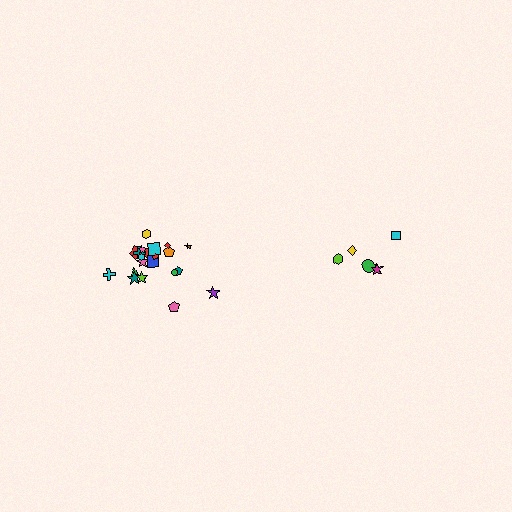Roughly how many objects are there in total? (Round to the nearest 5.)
Roughly 25 objects in total.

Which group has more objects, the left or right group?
The left group.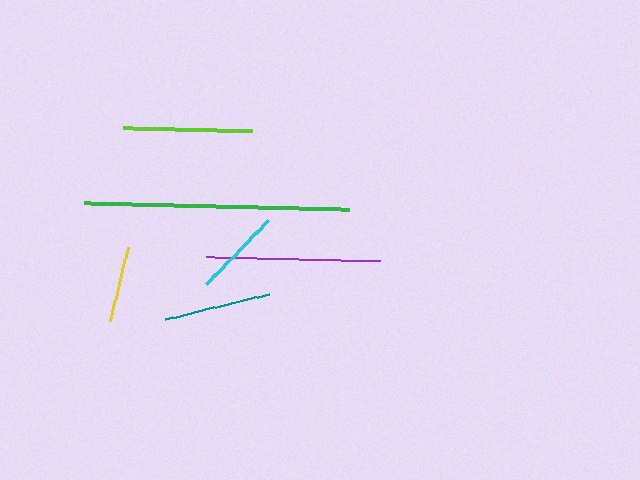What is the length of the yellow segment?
The yellow segment is approximately 76 pixels long.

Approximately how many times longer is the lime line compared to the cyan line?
The lime line is approximately 1.4 times the length of the cyan line.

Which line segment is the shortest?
The yellow line is the shortest at approximately 76 pixels.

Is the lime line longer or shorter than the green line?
The green line is longer than the lime line.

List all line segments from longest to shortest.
From longest to shortest: green, purple, lime, teal, cyan, yellow.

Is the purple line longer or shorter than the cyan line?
The purple line is longer than the cyan line.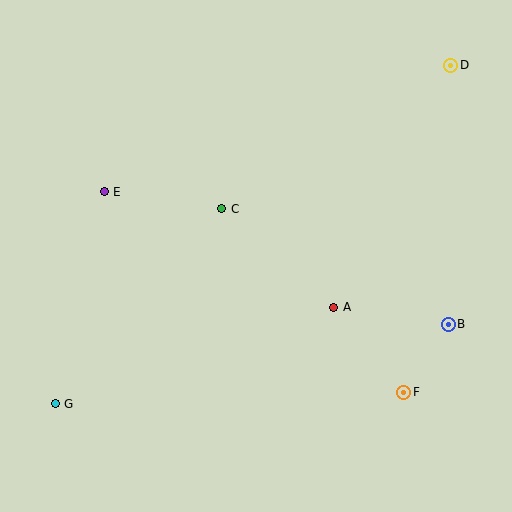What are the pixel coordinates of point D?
Point D is at (451, 65).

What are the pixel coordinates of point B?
Point B is at (448, 324).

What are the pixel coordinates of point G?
Point G is at (55, 404).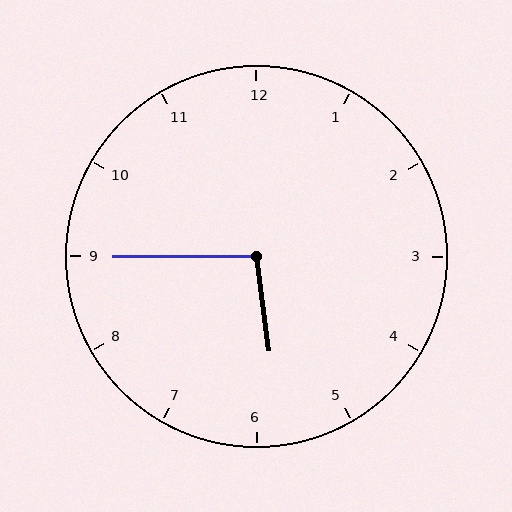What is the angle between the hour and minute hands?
Approximately 98 degrees.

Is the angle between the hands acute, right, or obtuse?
It is obtuse.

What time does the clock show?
5:45.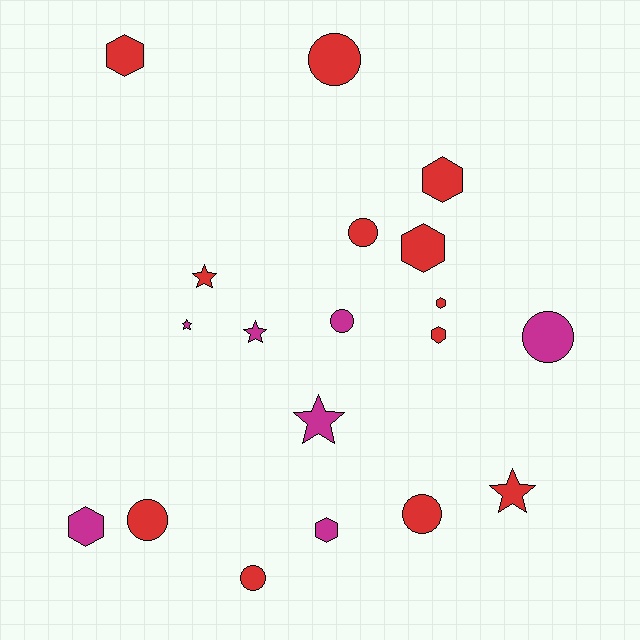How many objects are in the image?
There are 19 objects.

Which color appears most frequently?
Red, with 12 objects.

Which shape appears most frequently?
Hexagon, with 7 objects.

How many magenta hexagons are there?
There are 2 magenta hexagons.